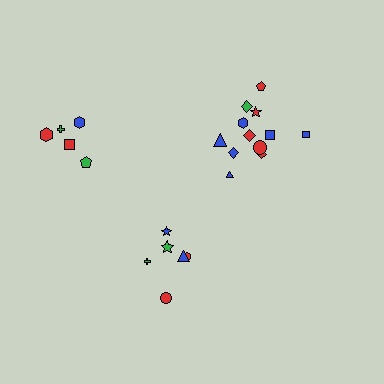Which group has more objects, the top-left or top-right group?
The top-right group.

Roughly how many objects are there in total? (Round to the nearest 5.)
Roughly 25 objects in total.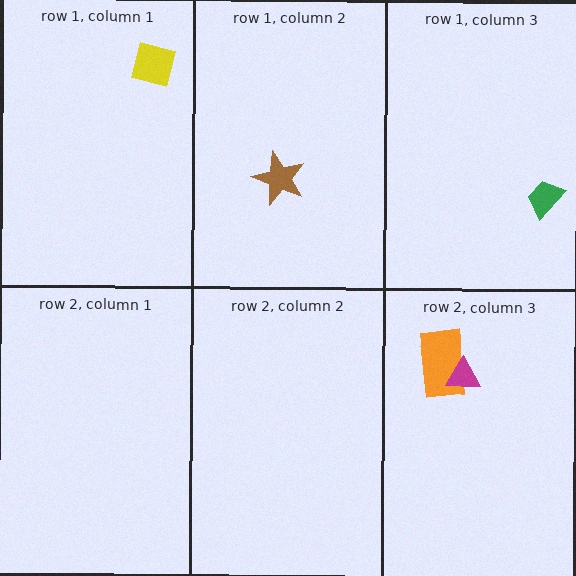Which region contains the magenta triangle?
The row 2, column 3 region.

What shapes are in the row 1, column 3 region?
The green trapezoid.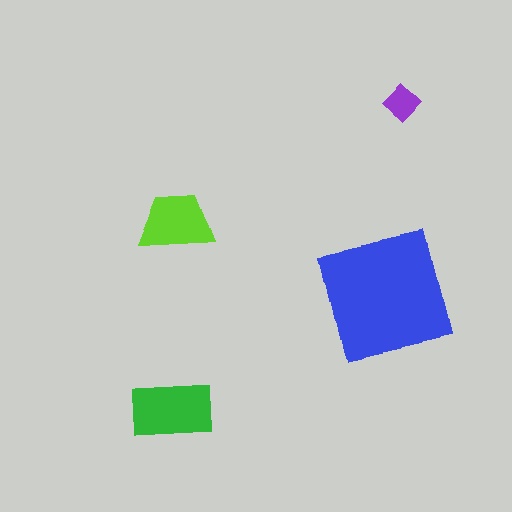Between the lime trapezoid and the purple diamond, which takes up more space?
The lime trapezoid.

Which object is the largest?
The blue square.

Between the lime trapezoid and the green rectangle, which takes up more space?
The green rectangle.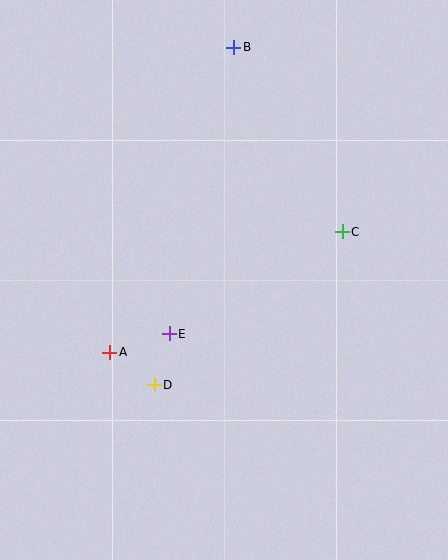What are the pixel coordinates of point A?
Point A is at (110, 352).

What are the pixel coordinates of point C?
Point C is at (342, 232).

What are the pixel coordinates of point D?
Point D is at (154, 385).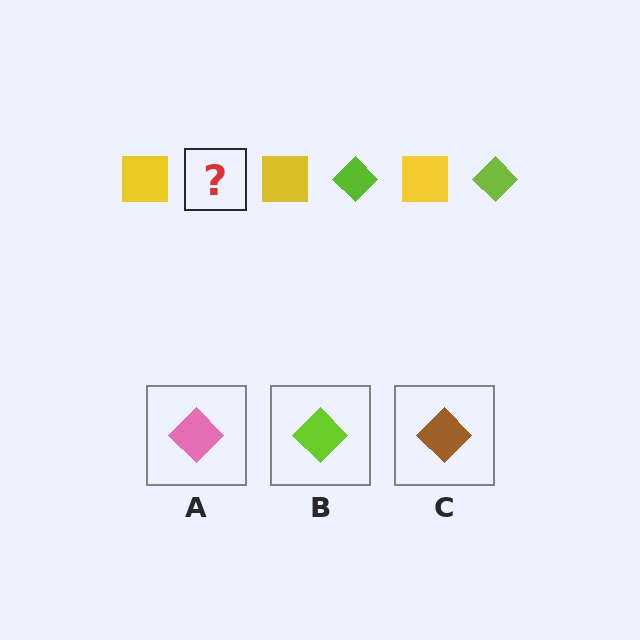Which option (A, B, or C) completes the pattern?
B.